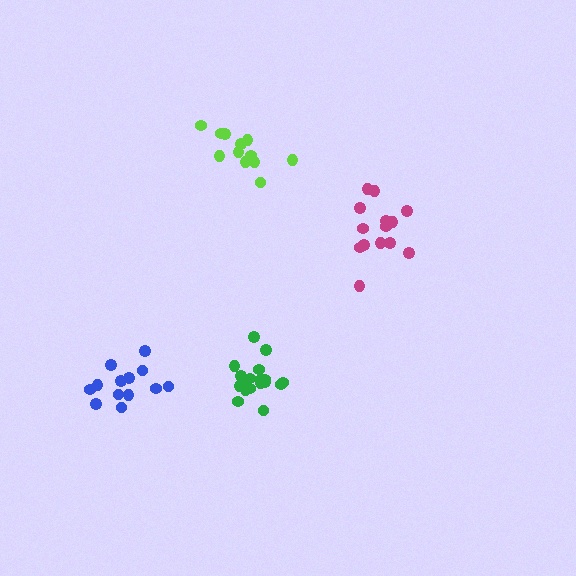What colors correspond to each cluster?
The clusters are colored: lime, blue, magenta, green.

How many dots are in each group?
Group 1: 13 dots, Group 2: 13 dots, Group 3: 14 dots, Group 4: 18 dots (58 total).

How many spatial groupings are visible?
There are 4 spatial groupings.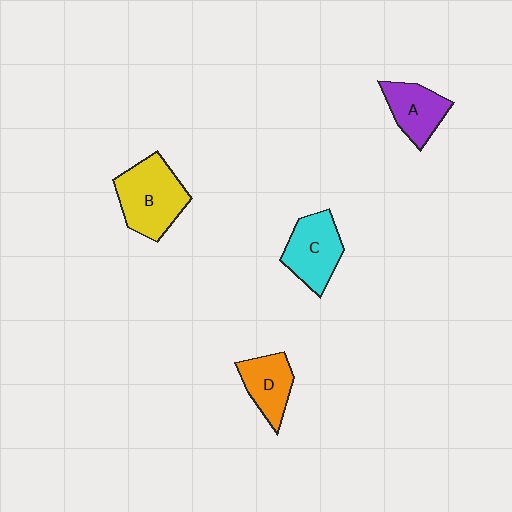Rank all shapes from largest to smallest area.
From largest to smallest: B (yellow), C (cyan), A (purple), D (orange).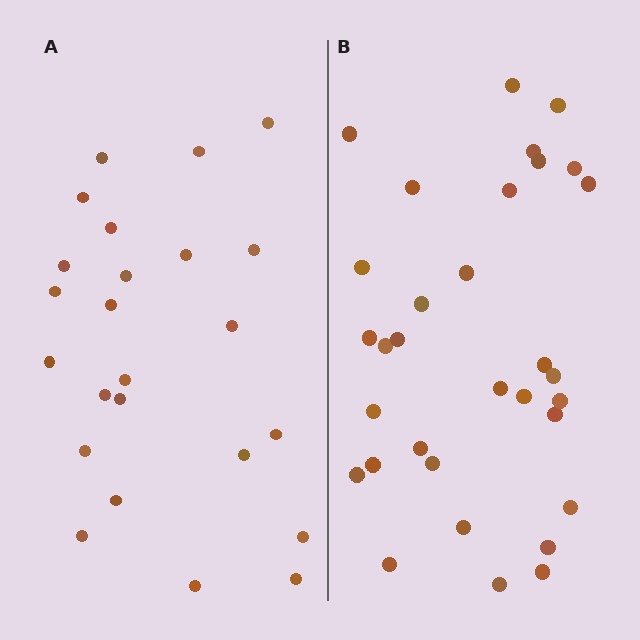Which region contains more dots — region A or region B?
Region B (the right region) has more dots.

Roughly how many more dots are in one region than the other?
Region B has roughly 8 or so more dots than region A.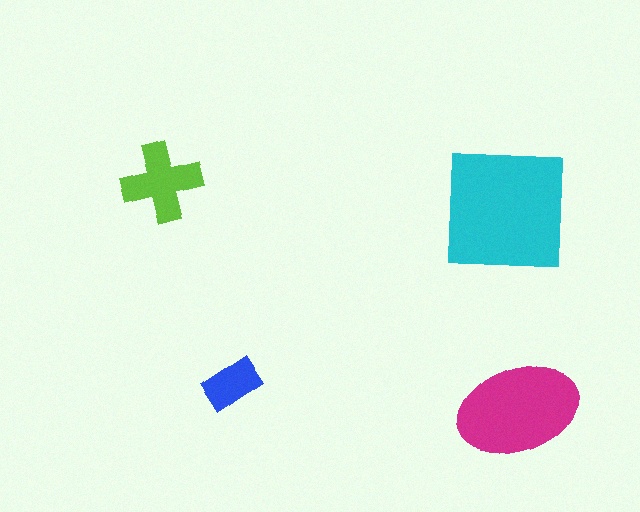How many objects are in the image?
There are 4 objects in the image.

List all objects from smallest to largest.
The blue rectangle, the lime cross, the magenta ellipse, the cyan square.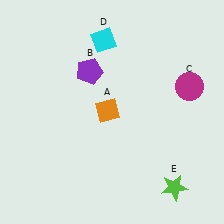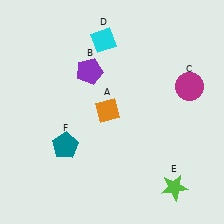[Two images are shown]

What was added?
A teal pentagon (F) was added in Image 2.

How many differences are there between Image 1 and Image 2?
There is 1 difference between the two images.